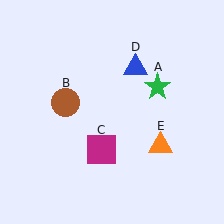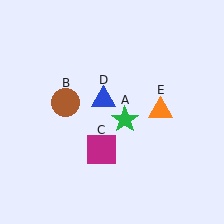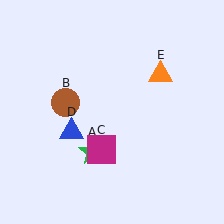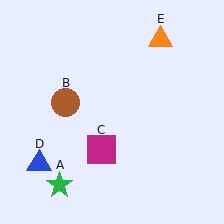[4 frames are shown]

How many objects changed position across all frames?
3 objects changed position: green star (object A), blue triangle (object D), orange triangle (object E).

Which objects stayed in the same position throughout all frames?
Brown circle (object B) and magenta square (object C) remained stationary.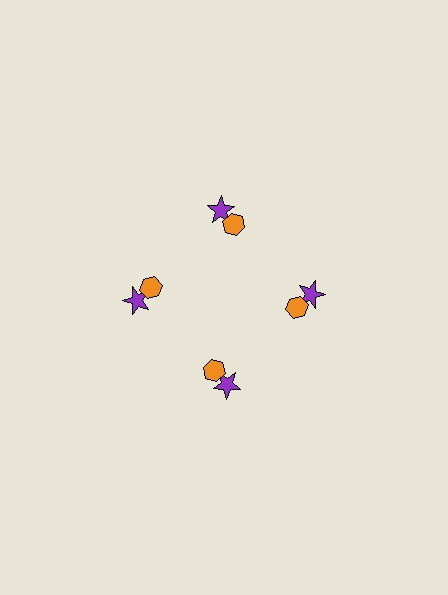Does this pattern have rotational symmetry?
Yes, this pattern has 4-fold rotational symmetry. It looks the same after rotating 90 degrees around the center.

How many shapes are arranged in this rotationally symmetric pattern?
There are 8 shapes, arranged in 4 groups of 2.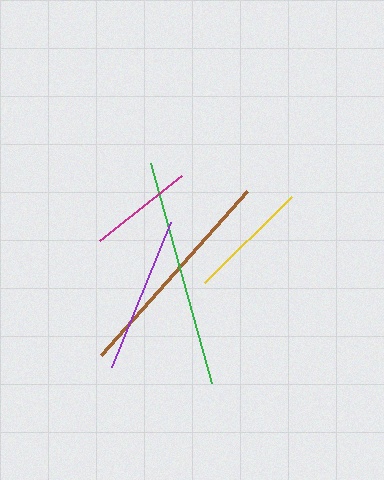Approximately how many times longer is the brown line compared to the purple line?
The brown line is approximately 1.4 times the length of the purple line.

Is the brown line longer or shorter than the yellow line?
The brown line is longer than the yellow line.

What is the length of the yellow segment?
The yellow segment is approximately 122 pixels long.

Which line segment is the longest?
The green line is the longest at approximately 228 pixels.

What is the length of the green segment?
The green segment is approximately 228 pixels long.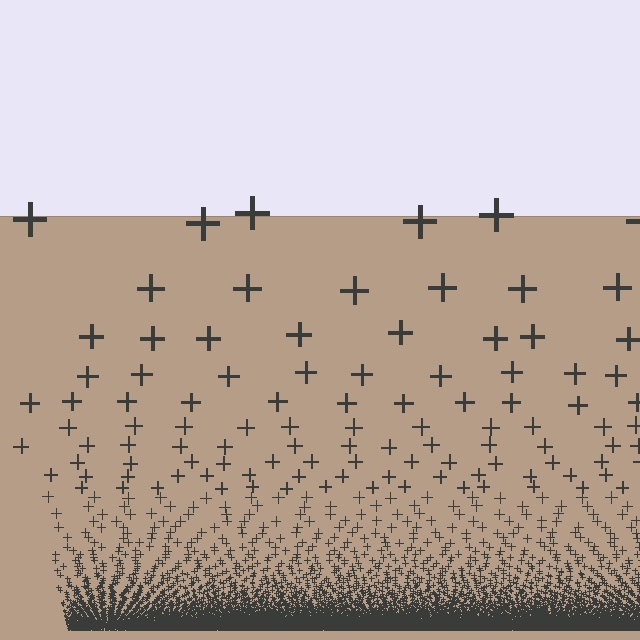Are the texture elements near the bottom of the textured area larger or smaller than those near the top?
Smaller. The gradient is inverted — elements near the bottom are smaller and denser.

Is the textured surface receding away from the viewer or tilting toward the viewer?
The surface appears to tilt toward the viewer. Texture elements get larger and sparser toward the top.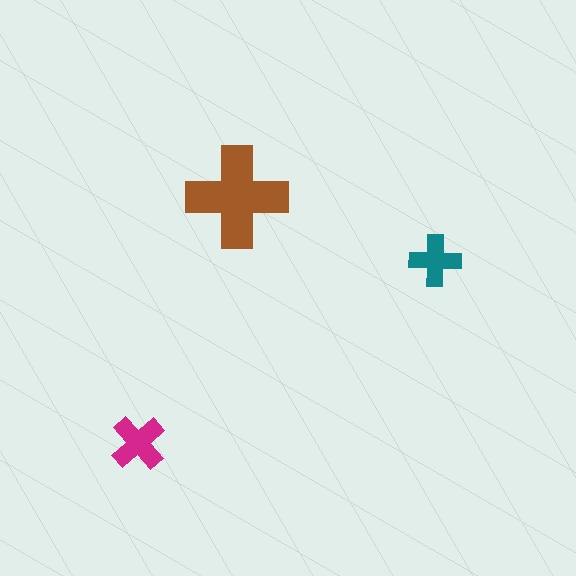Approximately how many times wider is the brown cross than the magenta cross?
About 2 times wider.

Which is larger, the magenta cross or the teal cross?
The magenta one.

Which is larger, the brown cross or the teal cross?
The brown one.